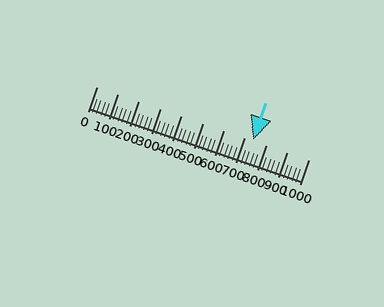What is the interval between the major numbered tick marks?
The major tick marks are spaced 100 units apart.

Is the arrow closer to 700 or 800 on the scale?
The arrow is closer to 700.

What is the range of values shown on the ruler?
The ruler shows values from 0 to 1000.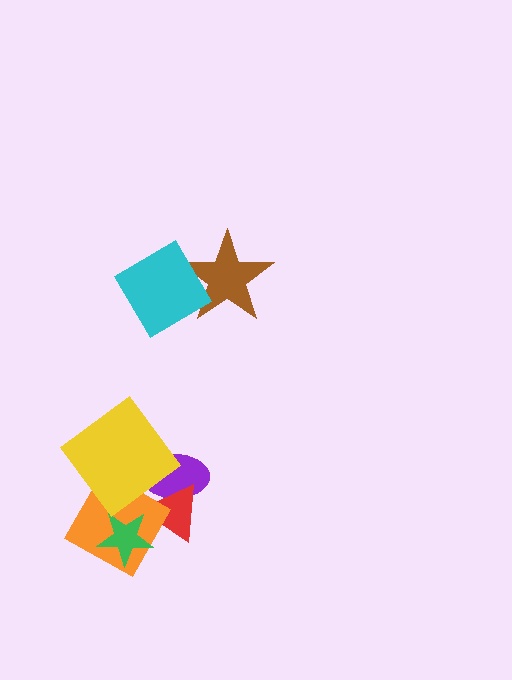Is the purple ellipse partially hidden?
Yes, it is partially covered by another shape.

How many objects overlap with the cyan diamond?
1 object overlaps with the cyan diamond.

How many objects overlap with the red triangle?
3 objects overlap with the red triangle.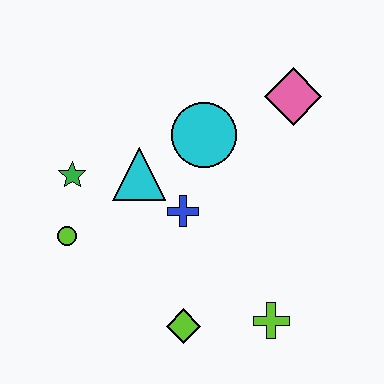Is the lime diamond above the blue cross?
No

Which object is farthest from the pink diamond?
The lime circle is farthest from the pink diamond.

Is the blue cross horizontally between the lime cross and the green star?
Yes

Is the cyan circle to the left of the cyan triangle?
No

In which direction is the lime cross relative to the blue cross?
The lime cross is below the blue cross.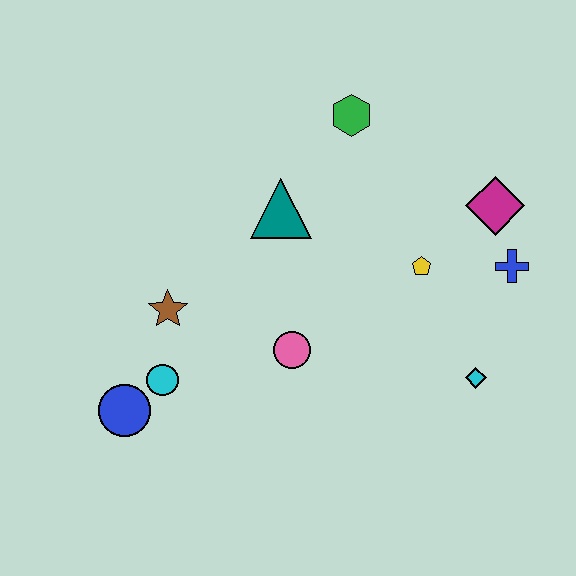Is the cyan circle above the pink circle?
No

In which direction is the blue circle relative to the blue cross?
The blue circle is to the left of the blue cross.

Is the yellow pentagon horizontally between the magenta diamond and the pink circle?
Yes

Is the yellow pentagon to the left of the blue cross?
Yes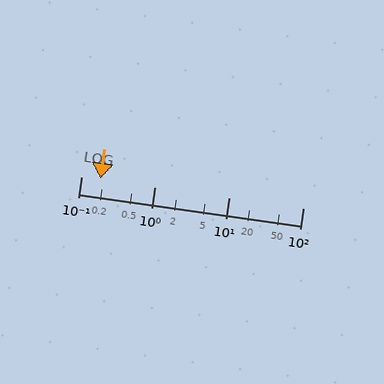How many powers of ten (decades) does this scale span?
The scale spans 3 decades, from 0.1 to 100.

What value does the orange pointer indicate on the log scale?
The pointer indicates approximately 0.18.